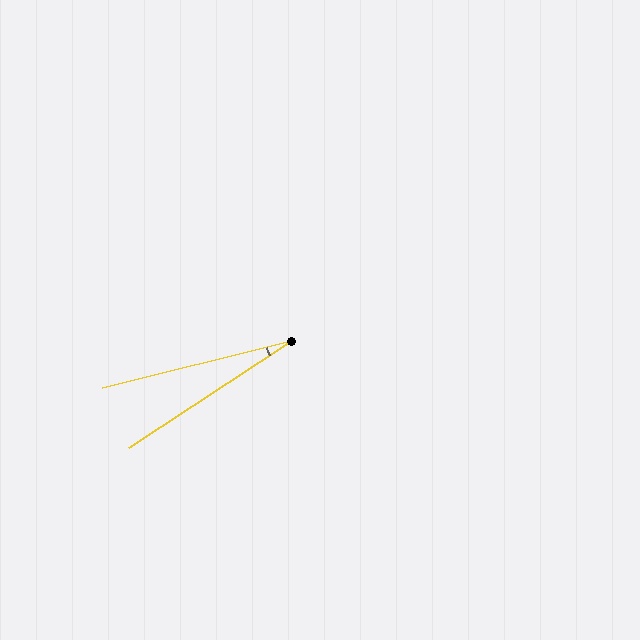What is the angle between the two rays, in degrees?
Approximately 19 degrees.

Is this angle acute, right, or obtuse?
It is acute.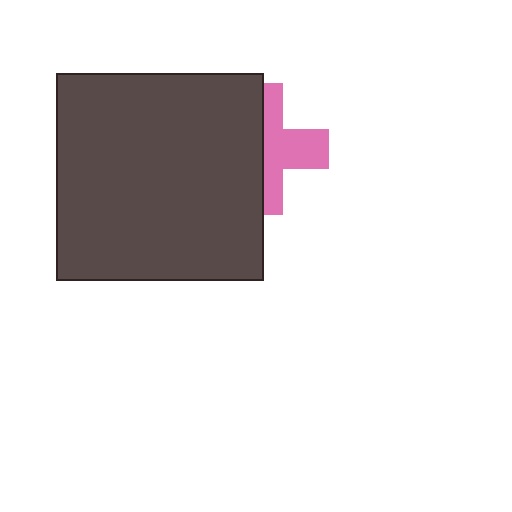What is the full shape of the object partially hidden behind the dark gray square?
The partially hidden object is a pink cross.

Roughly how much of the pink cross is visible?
About half of it is visible (roughly 50%).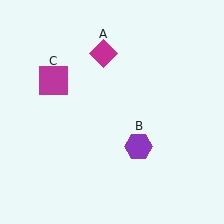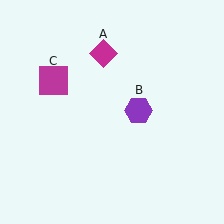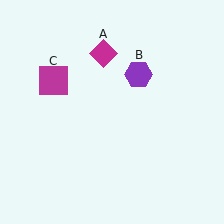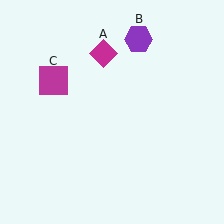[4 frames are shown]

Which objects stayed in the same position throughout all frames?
Magenta diamond (object A) and magenta square (object C) remained stationary.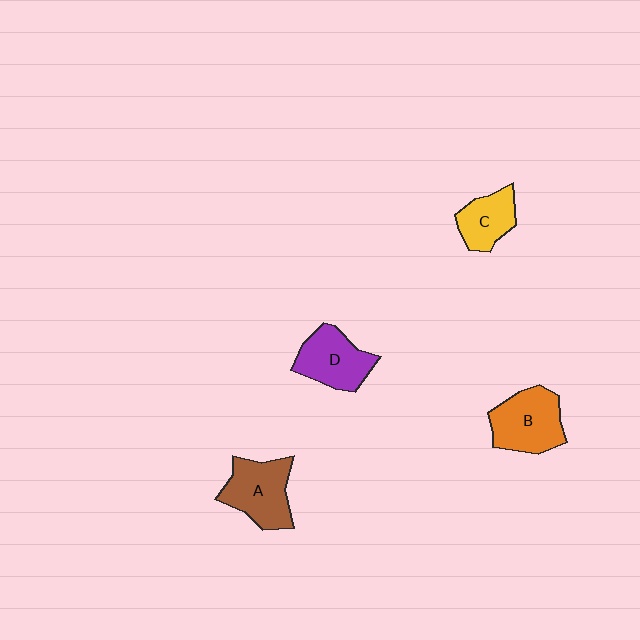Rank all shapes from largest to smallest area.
From largest to smallest: B (orange), A (brown), D (purple), C (yellow).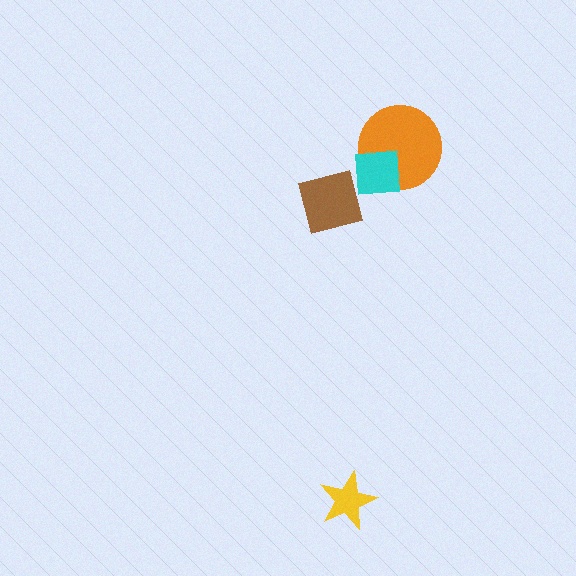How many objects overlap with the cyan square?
1 object overlaps with the cyan square.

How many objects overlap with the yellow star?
0 objects overlap with the yellow star.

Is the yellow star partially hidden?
No, no other shape covers it.